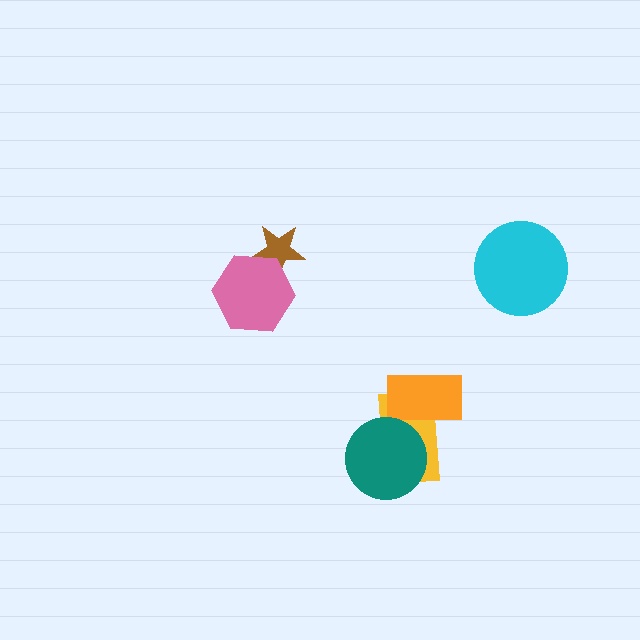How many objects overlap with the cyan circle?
0 objects overlap with the cyan circle.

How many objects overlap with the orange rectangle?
1 object overlaps with the orange rectangle.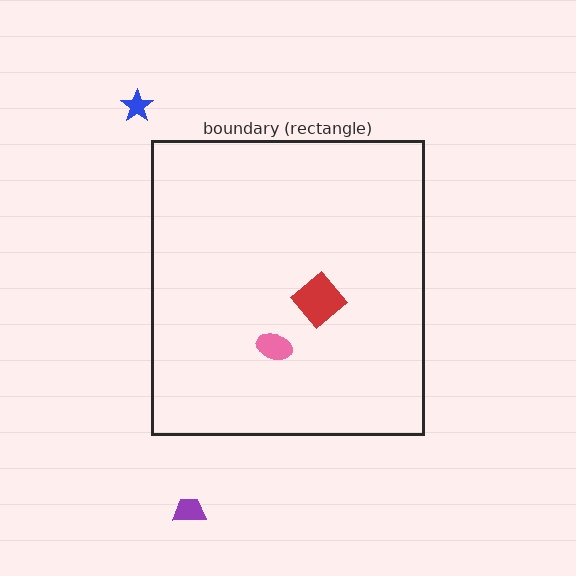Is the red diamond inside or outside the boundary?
Inside.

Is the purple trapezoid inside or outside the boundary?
Outside.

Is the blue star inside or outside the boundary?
Outside.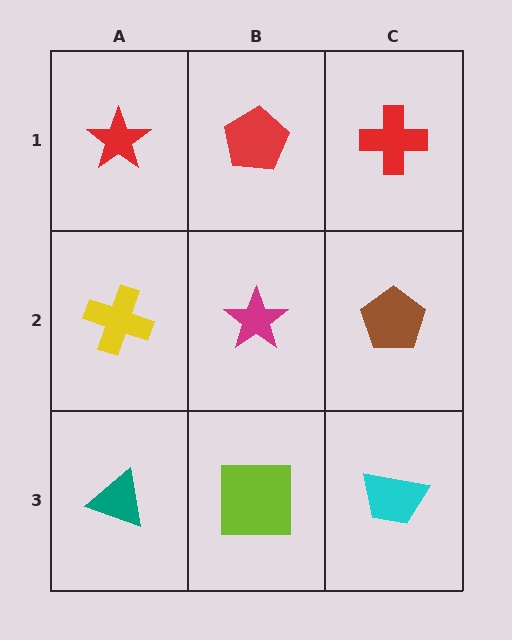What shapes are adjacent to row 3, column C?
A brown pentagon (row 2, column C), a lime square (row 3, column B).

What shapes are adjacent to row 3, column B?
A magenta star (row 2, column B), a teal triangle (row 3, column A), a cyan trapezoid (row 3, column C).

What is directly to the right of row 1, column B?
A red cross.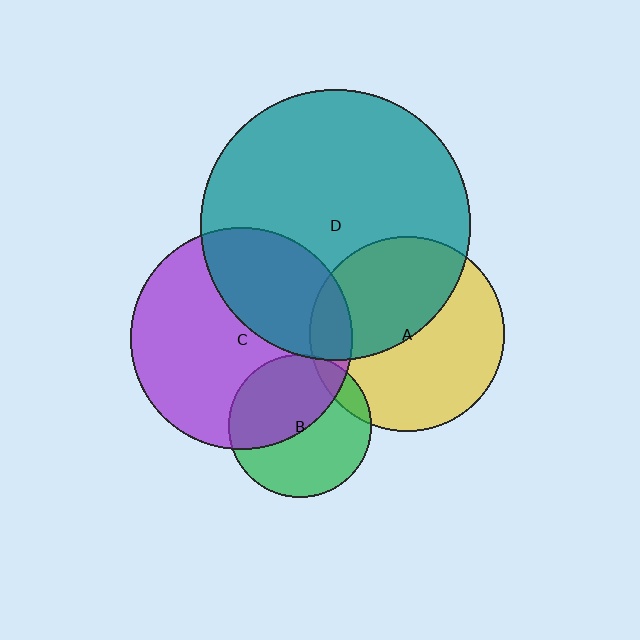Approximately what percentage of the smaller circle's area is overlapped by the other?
Approximately 35%.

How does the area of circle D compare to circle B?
Approximately 3.5 times.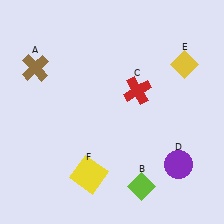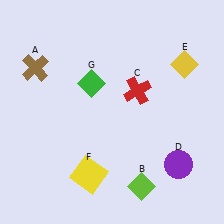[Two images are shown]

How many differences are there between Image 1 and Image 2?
There is 1 difference between the two images.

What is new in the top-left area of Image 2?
A green diamond (G) was added in the top-left area of Image 2.